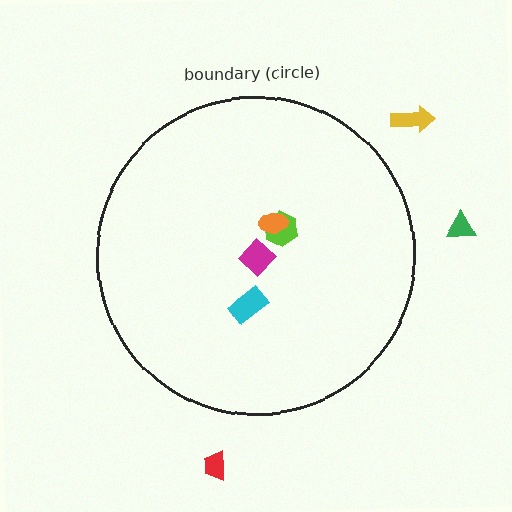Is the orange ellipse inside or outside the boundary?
Inside.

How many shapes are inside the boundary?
4 inside, 3 outside.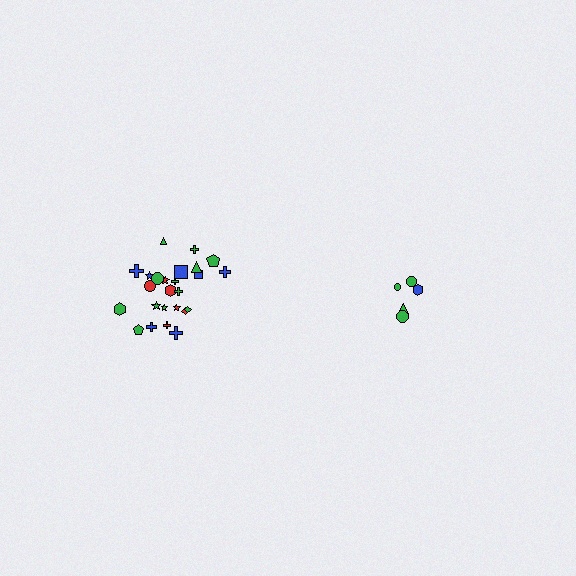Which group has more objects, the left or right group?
The left group.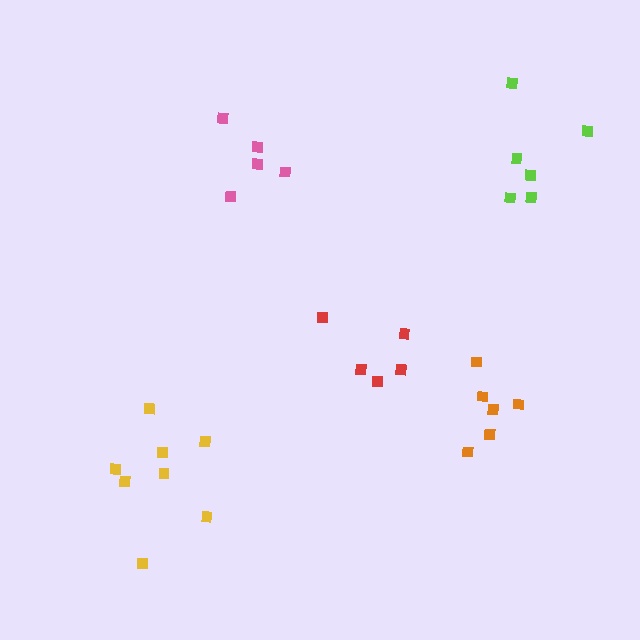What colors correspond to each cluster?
The clusters are colored: pink, yellow, red, lime, orange.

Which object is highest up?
The lime cluster is topmost.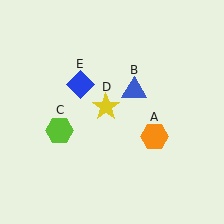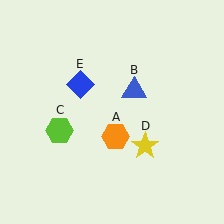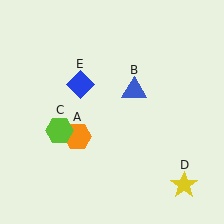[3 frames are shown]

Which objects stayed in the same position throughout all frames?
Blue triangle (object B) and lime hexagon (object C) and blue diamond (object E) remained stationary.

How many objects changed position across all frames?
2 objects changed position: orange hexagon (object A), yellow star (object D).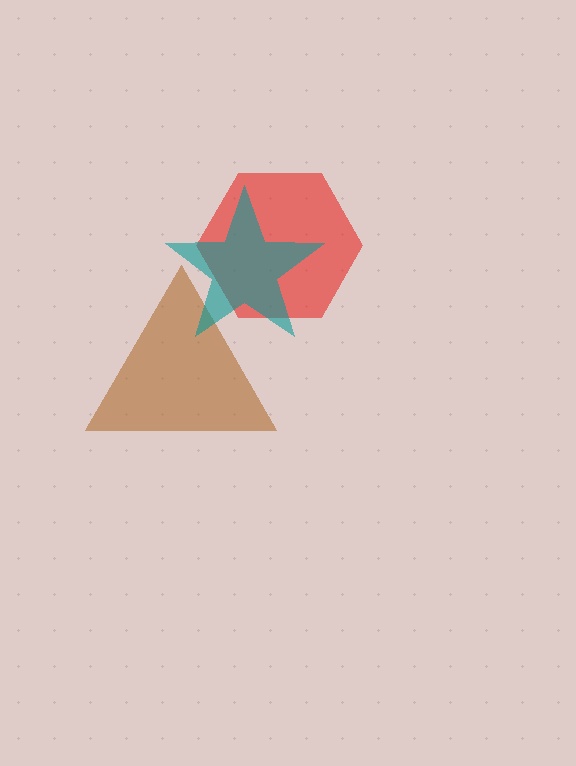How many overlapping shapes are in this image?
There are 3 overlapping shapes in the image.